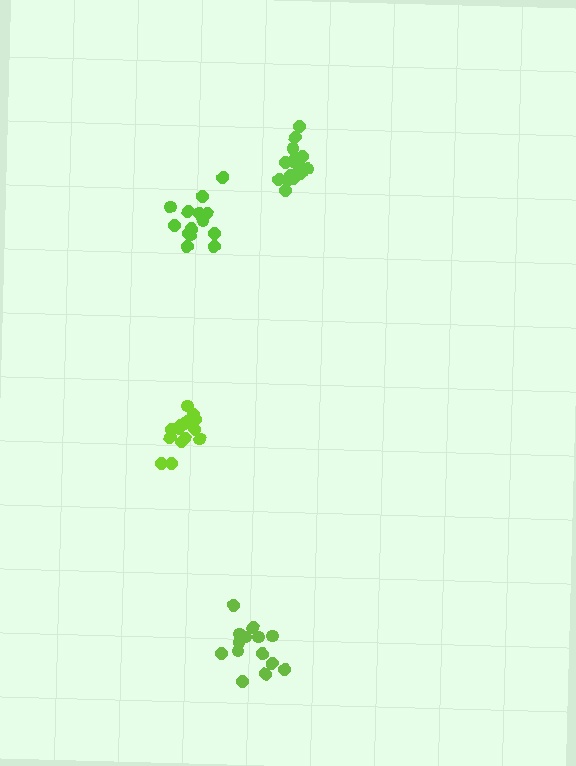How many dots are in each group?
Group 1: 17 dots, Group 2: 14 dots, Group 3: 15 dots, Group 4: 14 dots (60 total).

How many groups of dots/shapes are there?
There are 4 groups.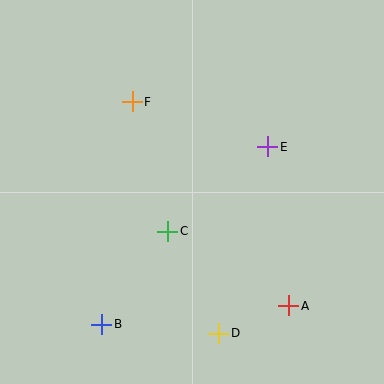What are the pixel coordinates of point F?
Point F is at (132, 102).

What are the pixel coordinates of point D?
Point D is at (219, 333).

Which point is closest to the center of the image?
Point C at (168, 231) is closest to the center.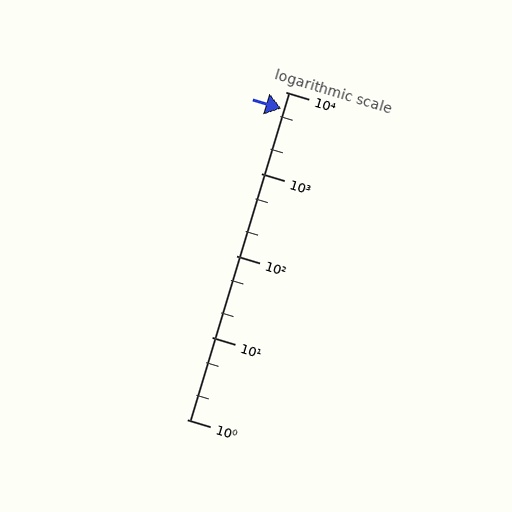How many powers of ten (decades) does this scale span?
The scale spans 4 decades, from 1 to 10000.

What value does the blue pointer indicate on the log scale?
The pointer indicates approximately 6200.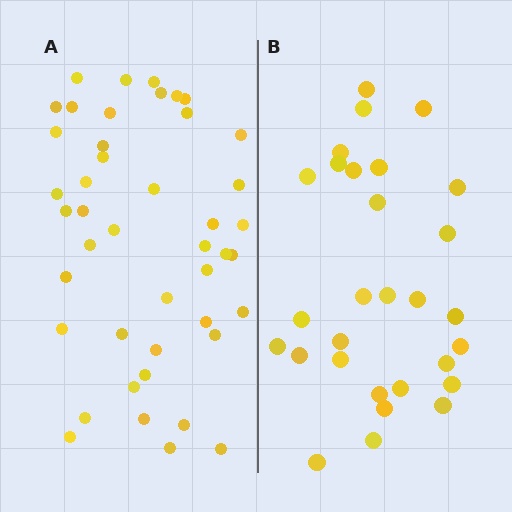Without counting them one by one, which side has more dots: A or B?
Region A (the left region) has more dots.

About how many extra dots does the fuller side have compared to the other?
Region A has approximately 15 more dots than region B.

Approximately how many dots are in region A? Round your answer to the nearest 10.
About 40 dots. (The exact count is 44, which rounds to 40.)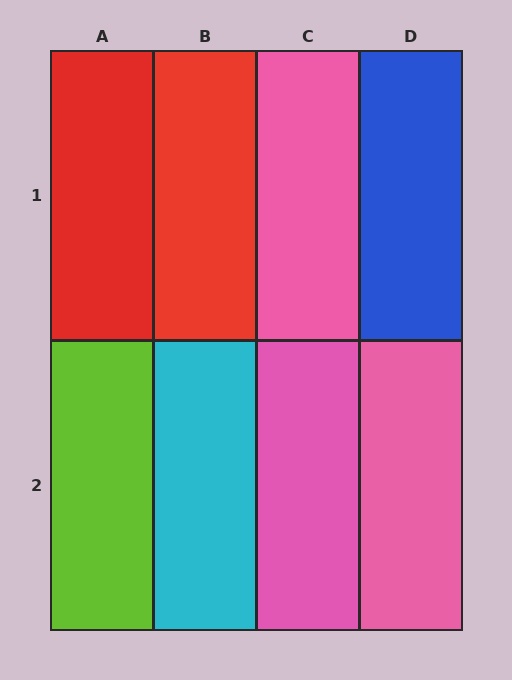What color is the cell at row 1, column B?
Red.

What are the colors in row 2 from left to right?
Lime, cyan, pink, pink.